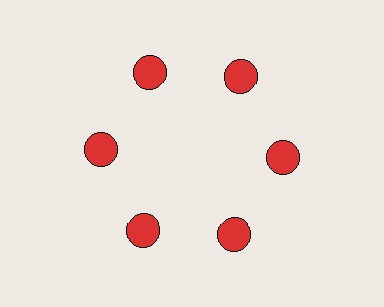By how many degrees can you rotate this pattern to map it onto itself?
The pattern maps onto itself every 60 degrees of rotation.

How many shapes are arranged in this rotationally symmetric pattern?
There are 6 shapes, arranged in 6 groups of 1.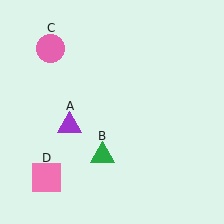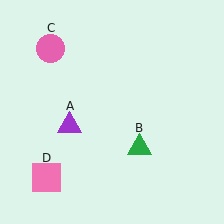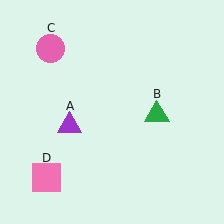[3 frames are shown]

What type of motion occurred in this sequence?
The green triangle (object B) rotated counterclockwise around the center of the scene.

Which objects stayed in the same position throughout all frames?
Purple triangle (object A) and pink circle (object C) and pink square (object D) remained stationary.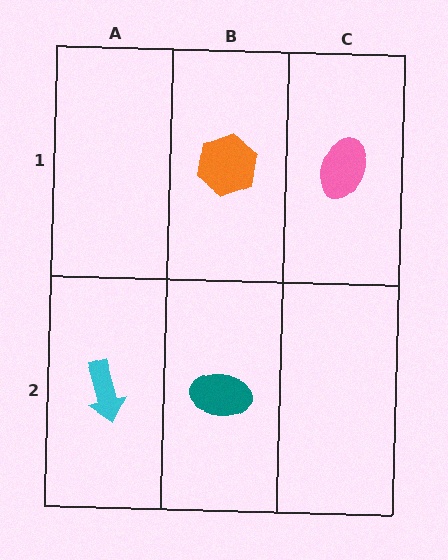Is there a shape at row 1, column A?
No, that cell is empty.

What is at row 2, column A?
A cyan arrow.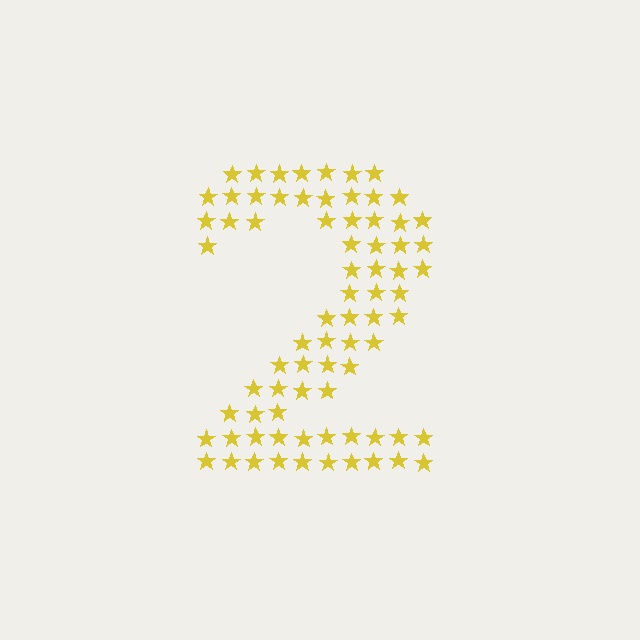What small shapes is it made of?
It is made of small stars.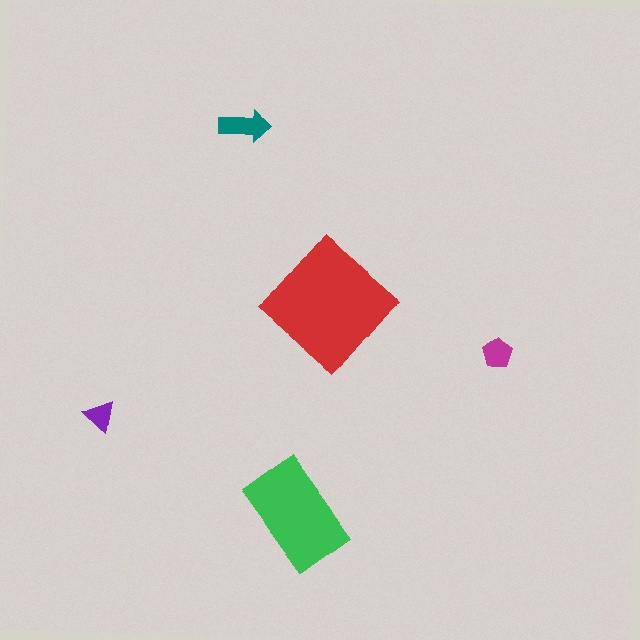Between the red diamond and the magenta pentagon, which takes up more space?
The red diamond.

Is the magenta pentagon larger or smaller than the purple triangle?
Larger.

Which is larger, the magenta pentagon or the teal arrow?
The teal arrow.